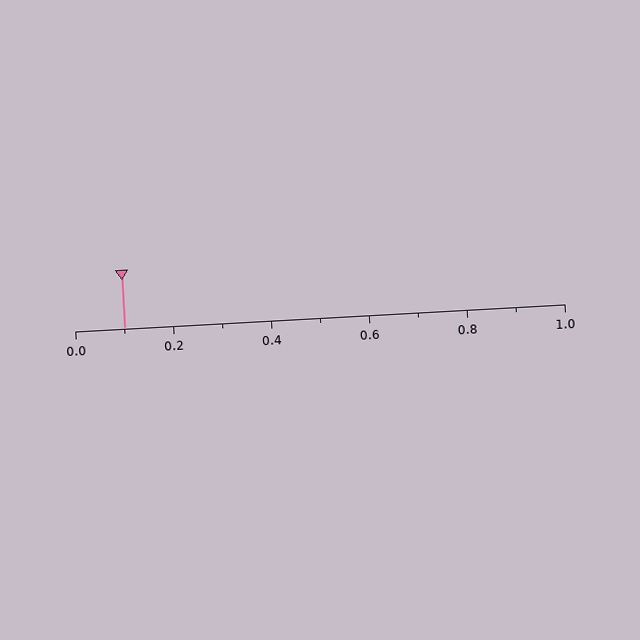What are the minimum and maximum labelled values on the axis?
The axis runs from 0.0 to 1.0.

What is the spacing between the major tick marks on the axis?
The major ticks are spaced 0.2 apart.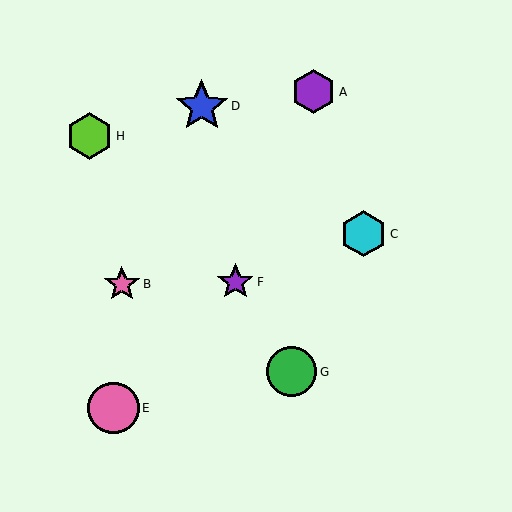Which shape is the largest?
The blue star (labeled D) is the largest.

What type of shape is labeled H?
Shape H is a lime hexagon.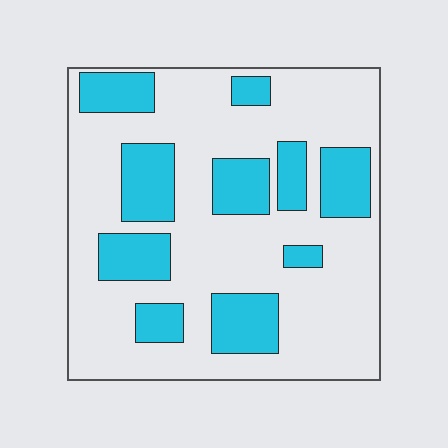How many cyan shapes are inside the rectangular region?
10.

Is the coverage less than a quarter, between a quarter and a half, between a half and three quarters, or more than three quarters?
Between a quarter and a half.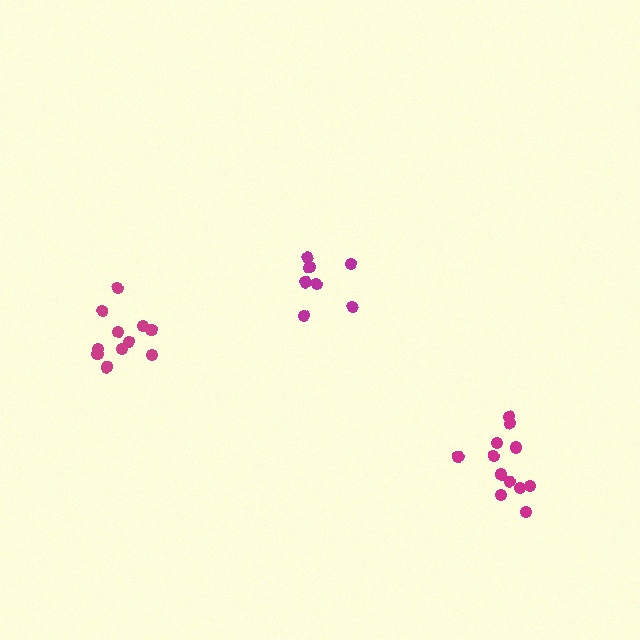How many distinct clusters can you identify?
There are 3 distinct clusters.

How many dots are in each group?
Group 1: 7 dots, Group 2: 12 dots, Group 3: 11 dots (30 total).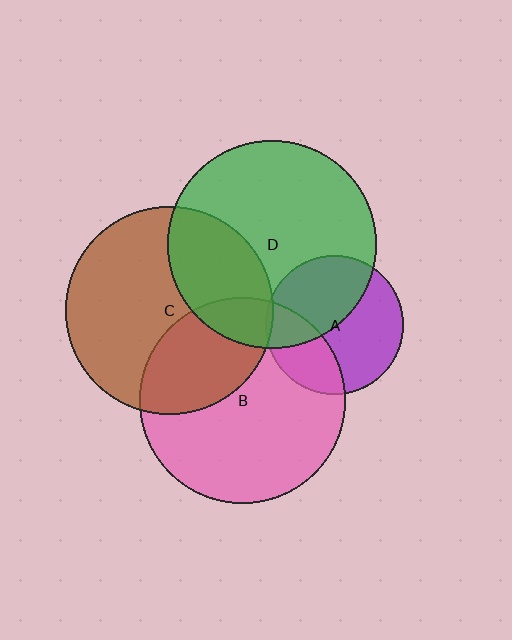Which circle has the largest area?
Circle D (green).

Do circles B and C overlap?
Yes.